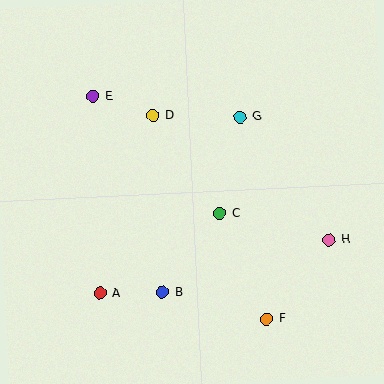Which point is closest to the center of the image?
Point C at (220, 214) is closest to the center.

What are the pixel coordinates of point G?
Point G is at (240, 117).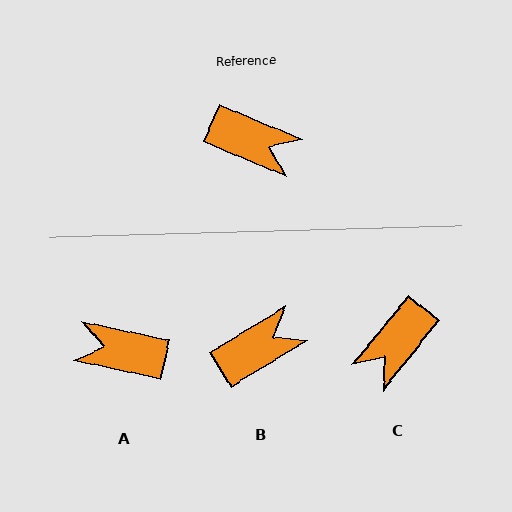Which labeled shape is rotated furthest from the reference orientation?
A, about 170 degrees away.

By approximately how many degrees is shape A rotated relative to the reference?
Approximately 170 degrees clockwise.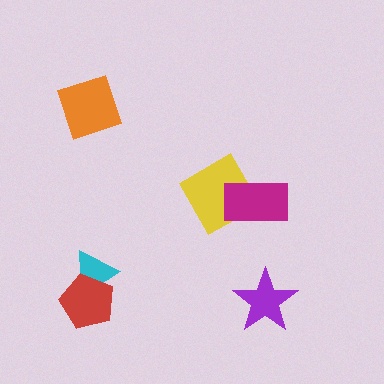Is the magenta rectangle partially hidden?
No, no other shape covers it.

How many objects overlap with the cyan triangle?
1 object overlaps with the cyan triangle.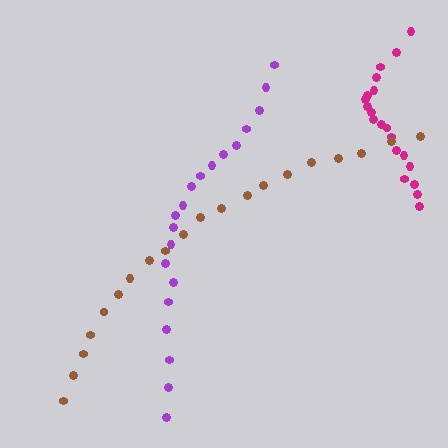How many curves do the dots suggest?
There are 3 distinct paths.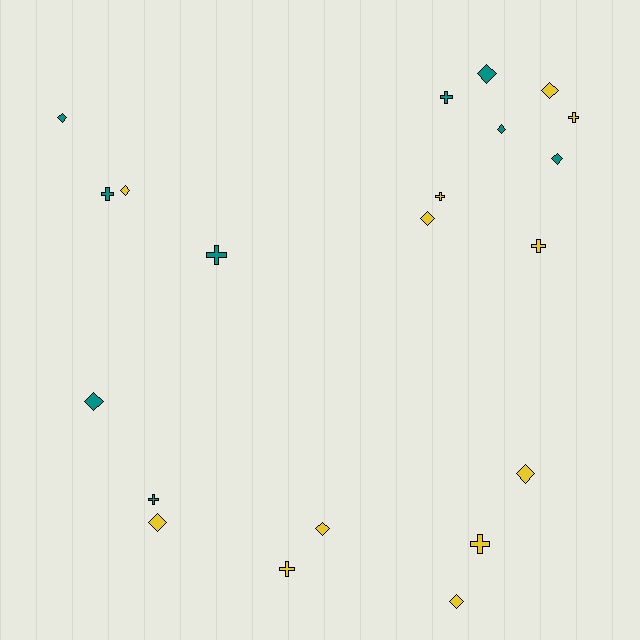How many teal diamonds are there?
There are 5 teal diamonds.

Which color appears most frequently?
Yellow, with 12 objects.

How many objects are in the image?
There are 21 objects.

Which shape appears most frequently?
Diamond, with 12 objects.